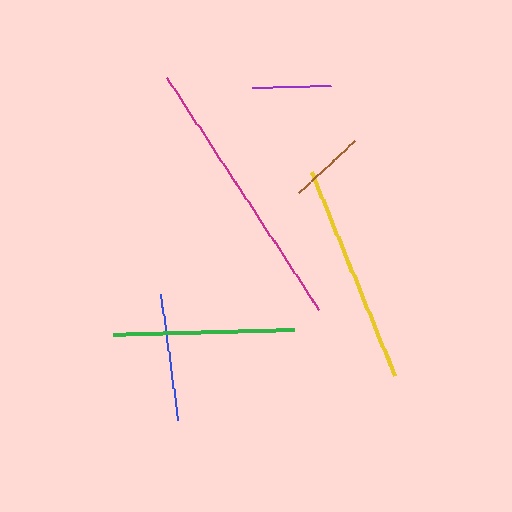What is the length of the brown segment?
The brown segment is approximately 75 pixels long.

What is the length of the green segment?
The green segment is approximately 181 pixels long.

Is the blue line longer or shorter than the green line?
The green line is longer than the blue line.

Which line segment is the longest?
The magenta line is the longest at approximately 277 pixels.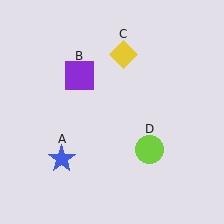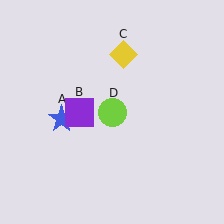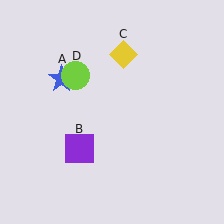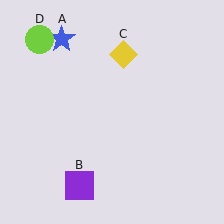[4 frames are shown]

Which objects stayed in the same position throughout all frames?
Yellow diamond (object C) remained stationary.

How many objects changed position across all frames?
3 objects changed position: blue star (object A), purple square (object B), lime circle (object D).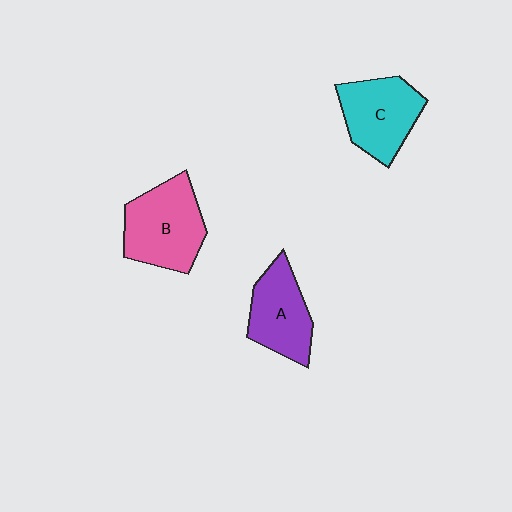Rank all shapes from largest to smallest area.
From largest to smallest: B (pink), C (cyan), A (purple).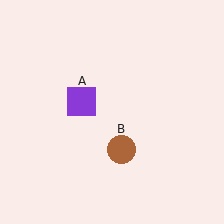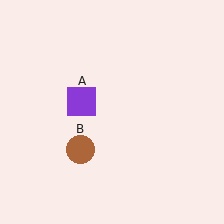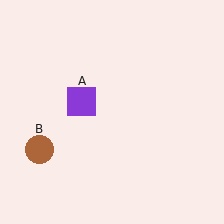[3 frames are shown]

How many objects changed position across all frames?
1 object changed position: brown circle (object B).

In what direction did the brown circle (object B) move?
The brown circle (object B) moved left.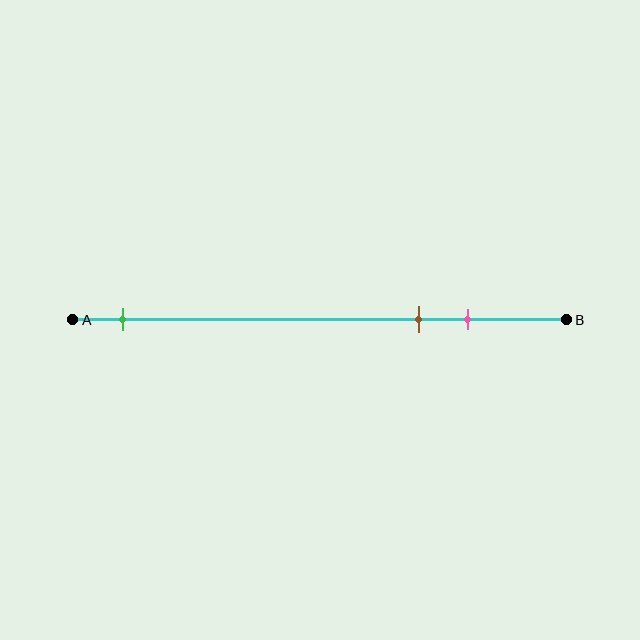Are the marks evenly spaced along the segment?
No, the marks are not evenly spaced.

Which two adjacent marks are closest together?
The brown and pink marks are the closest adjacent pair.